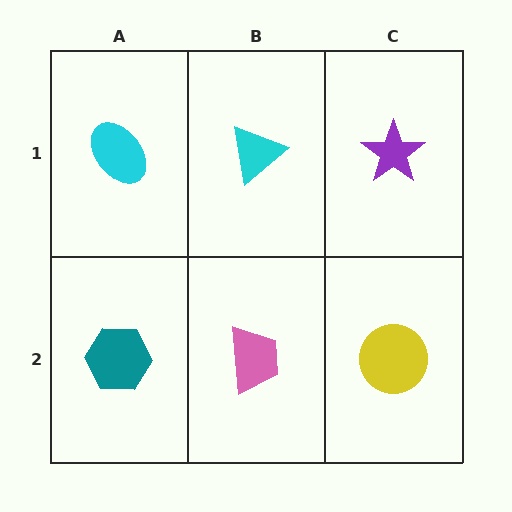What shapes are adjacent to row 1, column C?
A yellow circle (row 2, column C), a cyan triangle (row 1, column B).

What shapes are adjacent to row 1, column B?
A pink trapezoid (row 2, column B), a cyan ellipse (row 1, column A), a purple star (row 1, column C).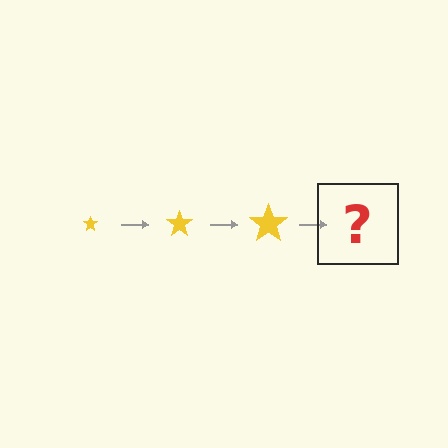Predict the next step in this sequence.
The next step is a yellow star, larger than the previous one.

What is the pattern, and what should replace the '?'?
The pattern is that the star gets progressively larger each step. The '?' should be a yellow star, larger than the previous one.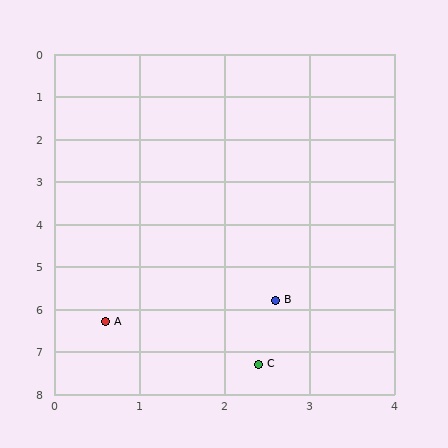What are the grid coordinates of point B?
Point B is at approximately (2.6, 5.8).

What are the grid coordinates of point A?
Point A is at approximately (0.6, 6.3).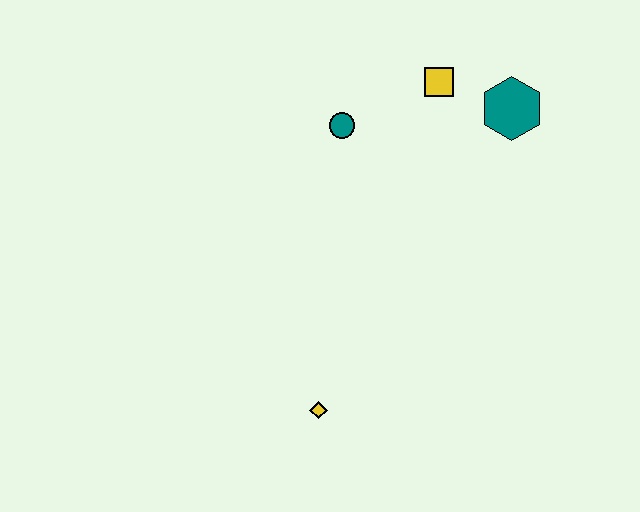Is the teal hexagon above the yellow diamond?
Yes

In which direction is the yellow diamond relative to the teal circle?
The yellow diamond is below the teal circle.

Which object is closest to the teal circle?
The yellow square is closest to the teal circle.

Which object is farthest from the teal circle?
The yellow diamond is farthest from the teal circle.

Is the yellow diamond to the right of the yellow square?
No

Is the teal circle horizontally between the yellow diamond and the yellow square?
Yes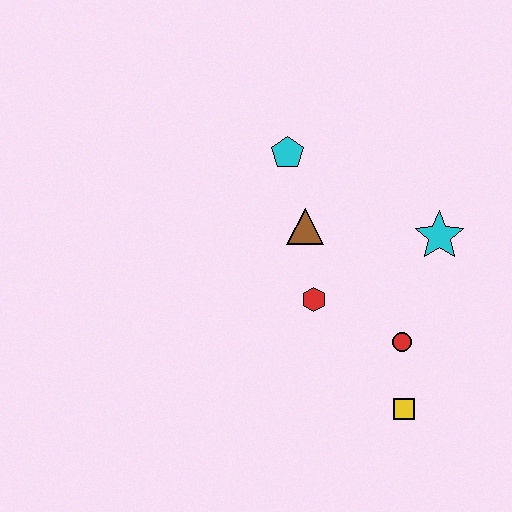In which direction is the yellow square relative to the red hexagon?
The yellow square is below the red hexagon.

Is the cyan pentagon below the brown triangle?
No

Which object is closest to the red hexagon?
The brown triangle is closest to the red hexagon.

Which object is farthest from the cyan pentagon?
The yellow square is farthest from the cyan pentagon.